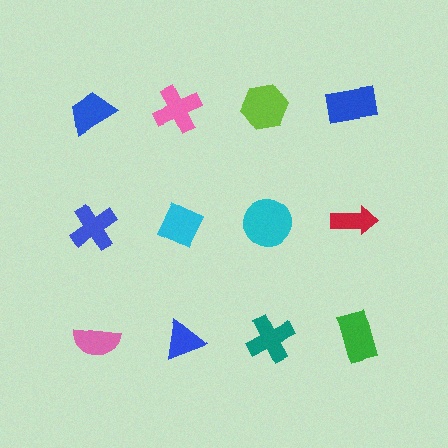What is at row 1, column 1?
A blue trapezoid.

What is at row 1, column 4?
A blue rectangle.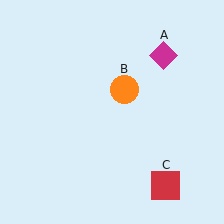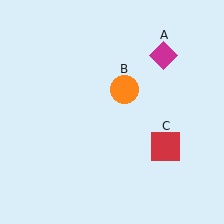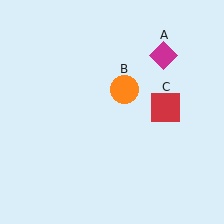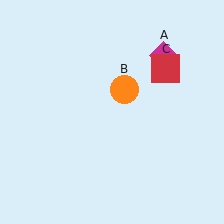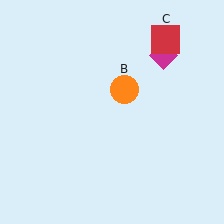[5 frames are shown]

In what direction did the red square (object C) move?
The red square (object C) moved up.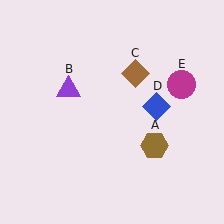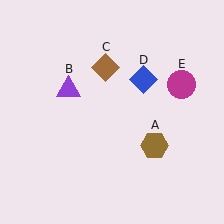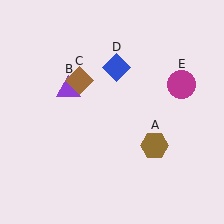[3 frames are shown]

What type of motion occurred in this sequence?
The brown diamond (object C), blue diamond (object D) rotated counterclockwise around the center of the scene.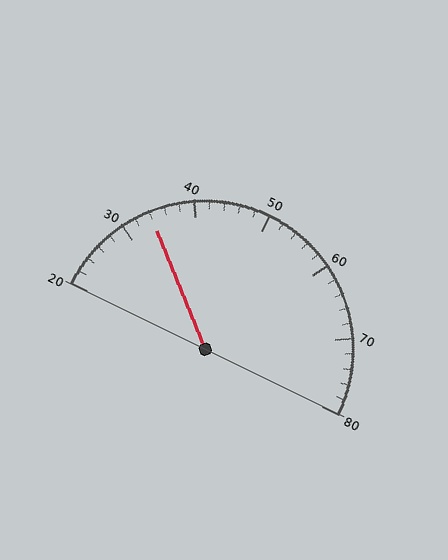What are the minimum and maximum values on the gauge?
The gauge ranges from 20 to 80.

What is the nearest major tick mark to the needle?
The nearest major tick mark is 30.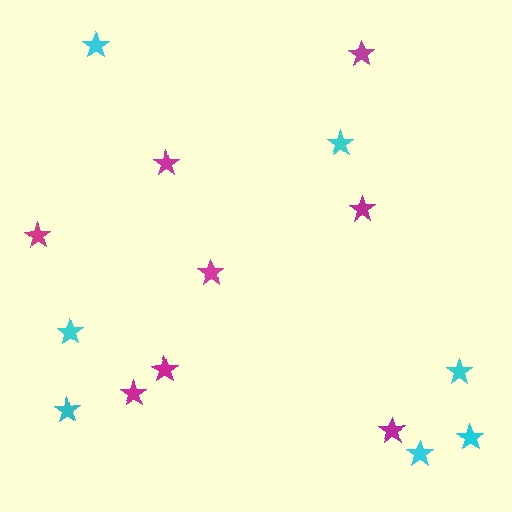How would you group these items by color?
There are 2 groups: one group of cyan stars (7) and one group of magenta stars (8).